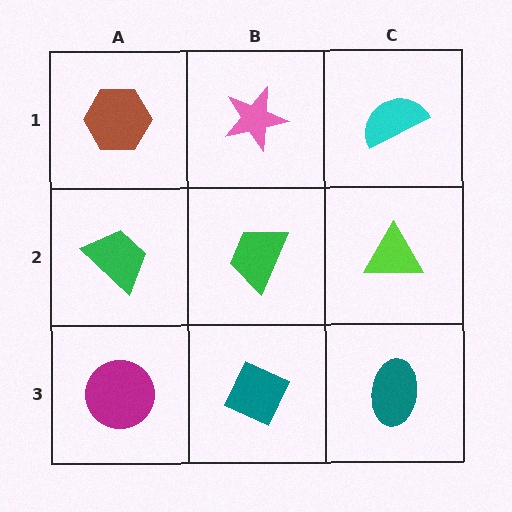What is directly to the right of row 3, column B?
A teal ellipse.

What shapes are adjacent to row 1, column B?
A green trapezoid (row 2, column B), a brown hexagon (row 1, column A), a cyan semicircle (row 1, column C).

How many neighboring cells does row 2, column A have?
3.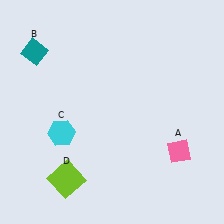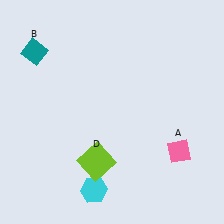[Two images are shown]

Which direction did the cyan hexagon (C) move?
The cyan hexagon (C) moved down.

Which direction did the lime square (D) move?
The lime square (D) moved right.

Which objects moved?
The objects that moved are: the cyan hexagon (C), the lime square (D).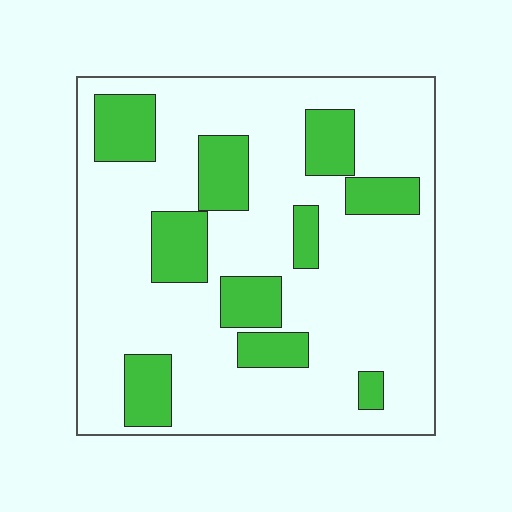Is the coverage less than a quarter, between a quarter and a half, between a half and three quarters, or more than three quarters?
Less than a quarter.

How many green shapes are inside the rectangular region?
10.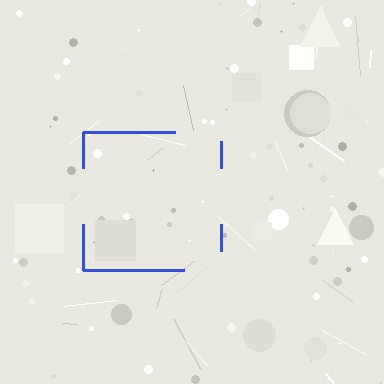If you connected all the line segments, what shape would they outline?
They would outline a square.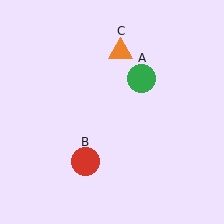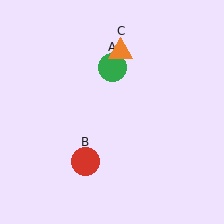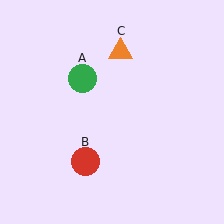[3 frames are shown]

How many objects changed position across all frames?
1 object changed position: green circle (object A).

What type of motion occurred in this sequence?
The green circle (object A) rotated counterclockwise around the center of the scene.